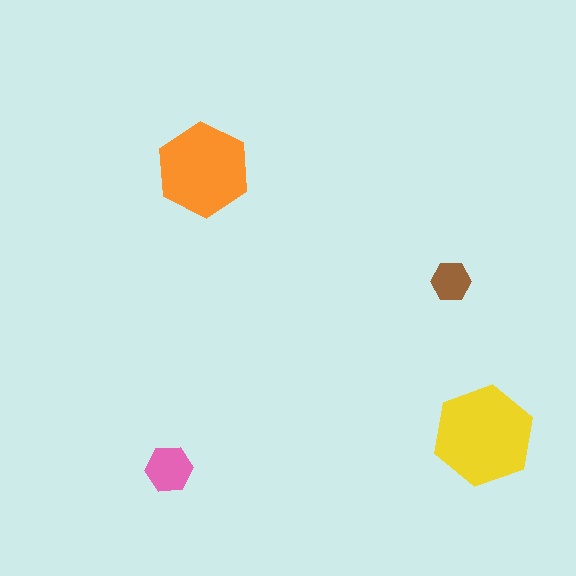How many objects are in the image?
There are 4 objects in the image.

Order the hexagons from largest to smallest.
the yellow one, the orange one, the pink one, the brown one.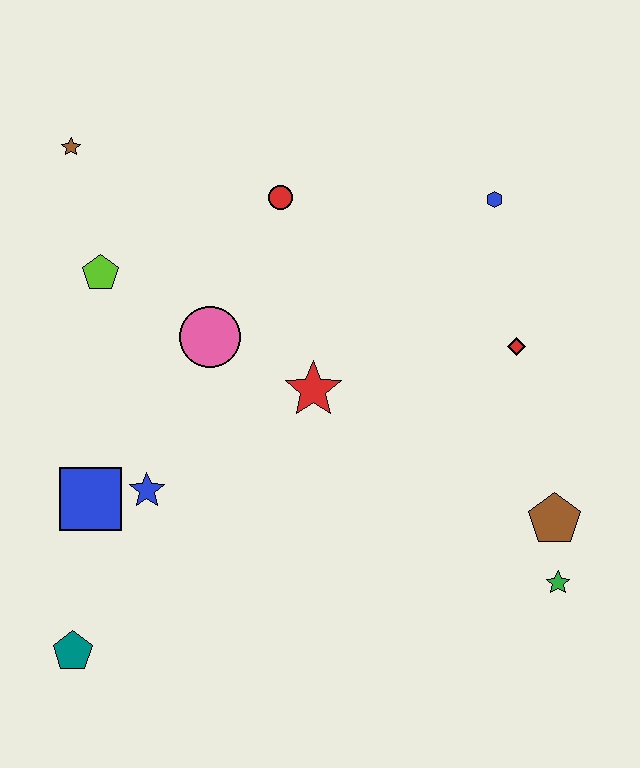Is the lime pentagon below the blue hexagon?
Yes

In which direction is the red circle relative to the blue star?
The red circle is above the blue star.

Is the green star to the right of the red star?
Yes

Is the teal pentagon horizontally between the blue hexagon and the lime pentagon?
No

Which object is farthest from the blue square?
The blue hexagon is farthest from the blue square.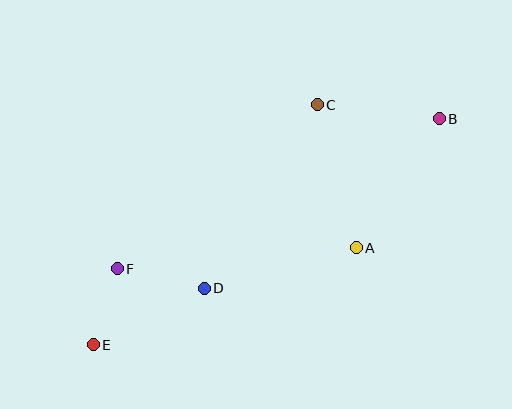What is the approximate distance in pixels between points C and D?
The distance between C and D is approximately 215 pixels.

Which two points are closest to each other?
Points E and F are closest to each other.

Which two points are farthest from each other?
Points B and E are farthest from each other.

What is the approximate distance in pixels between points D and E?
The distance between D and E is approximately 124 pixels.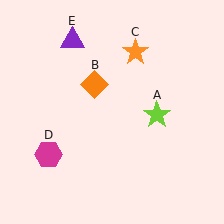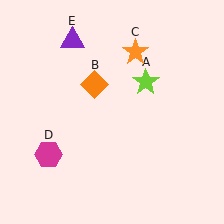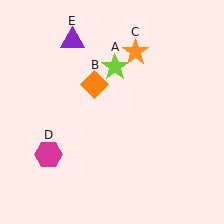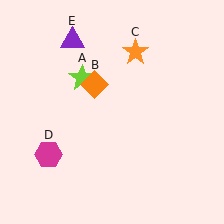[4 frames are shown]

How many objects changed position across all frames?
1 object changed position: lime star (object A).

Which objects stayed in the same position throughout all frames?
Orange diamond (object B) and orange star (object C) and magenta hexagon (object D) and purple triangle (object E) remained stationary.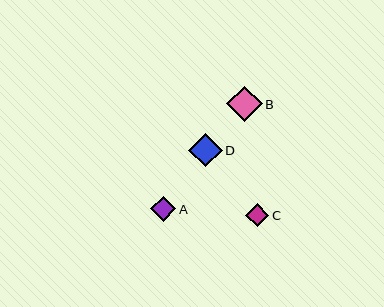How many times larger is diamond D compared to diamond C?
Diamond D is approximately 1.4 times the size of diamond C.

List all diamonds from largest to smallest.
From largest to smallest: B, D, A, C.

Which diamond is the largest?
Diamond B is the largest with a size of approximately 35 pixels.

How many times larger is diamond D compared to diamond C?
Diamond D is approximately 1.4 times the size of diamond C.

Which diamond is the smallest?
Diamond C is the smallest with a size of approximately 24 pixels.